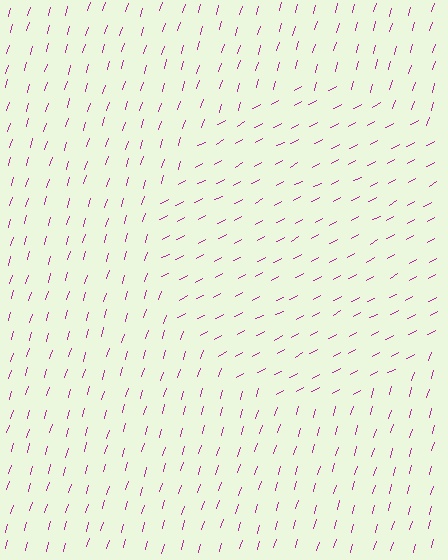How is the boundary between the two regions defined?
The boundary is defined purely by a change in line orientation (approximately 45 degrees difference). All lines are the same color and thickness.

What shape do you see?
I see a circle.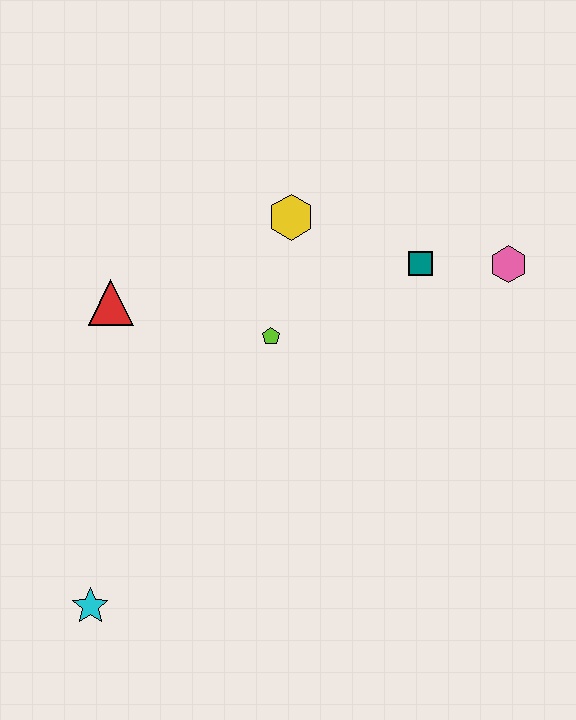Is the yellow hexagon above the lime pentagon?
Yes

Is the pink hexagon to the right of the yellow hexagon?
Yes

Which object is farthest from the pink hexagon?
The cyan star is farthest from the pink hexagon.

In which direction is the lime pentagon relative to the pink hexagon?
The lime pentagon is to the left of the pink hexagon.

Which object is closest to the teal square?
The pink hexagon is closest to the teal square.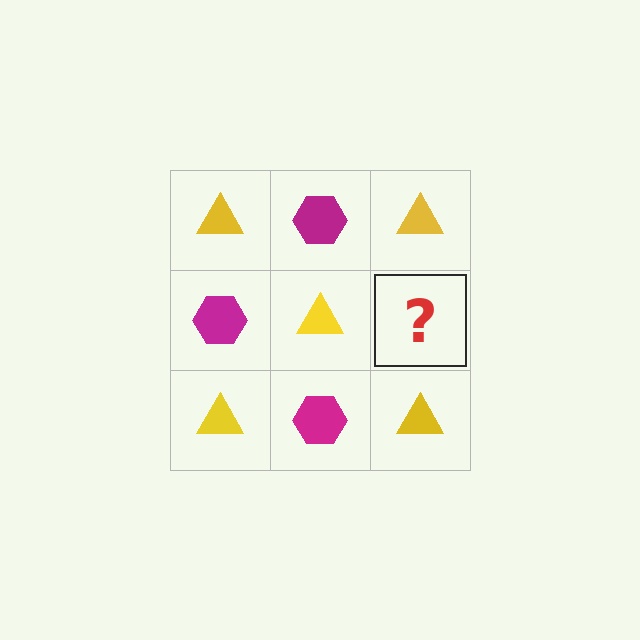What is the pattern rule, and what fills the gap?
The rule is that it alternates yellow triangle and magenta hexagon in a checkerboard pattern. The gap should be filled with a magenta hexagon.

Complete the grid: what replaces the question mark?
The question mark should be replaced with a magenta hexagon.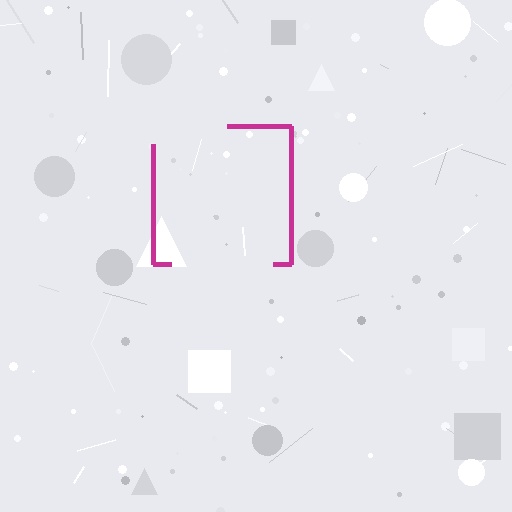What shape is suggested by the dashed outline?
The dashed outline suggests a square.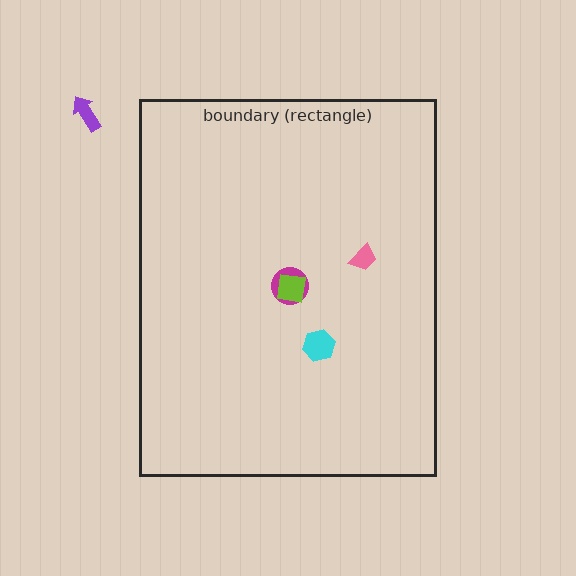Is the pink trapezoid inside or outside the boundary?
Inside.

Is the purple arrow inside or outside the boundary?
Outside.